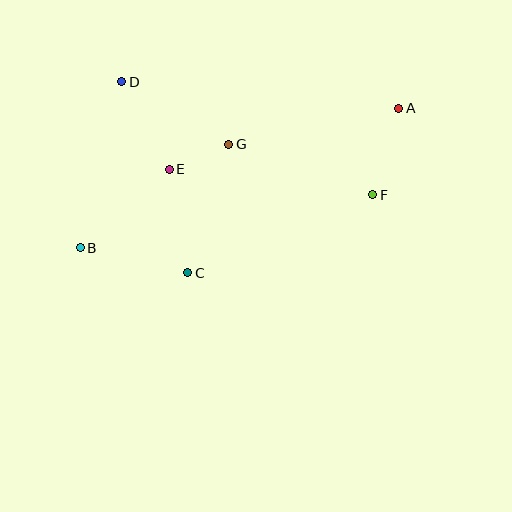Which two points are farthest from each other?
Points A and B are farthest from each other.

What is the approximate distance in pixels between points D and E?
The distance between D and E is approximately 100 pixels.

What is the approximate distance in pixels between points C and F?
The distance between C and F is approximately 201 pixels.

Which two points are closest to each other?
Points E and G are closest to each other.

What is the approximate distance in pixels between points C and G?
The distance between C and G is approximately 135 pixels.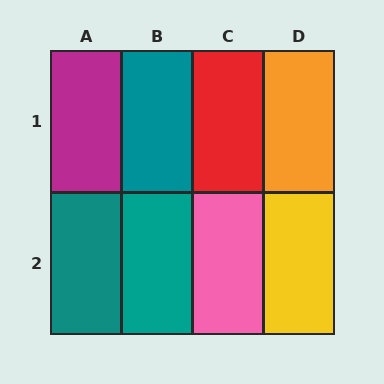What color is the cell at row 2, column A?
Teal.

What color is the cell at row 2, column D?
Yellow.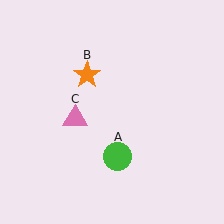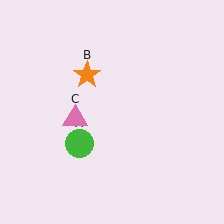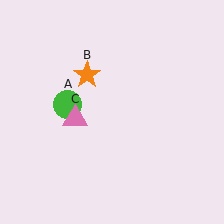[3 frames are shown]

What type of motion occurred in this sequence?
The green circle (object A) rotated clockwise around the center of the scene.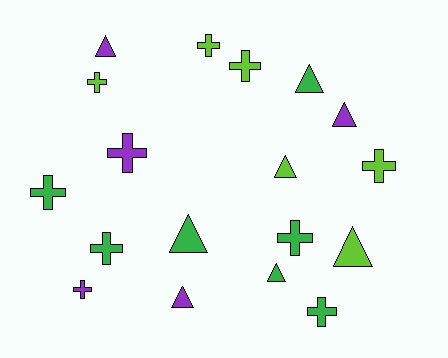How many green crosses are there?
There are 4 green crosses.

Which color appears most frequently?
Green, with 7 objects.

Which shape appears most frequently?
Cross, with 10 objects.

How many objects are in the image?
There are 18 objects.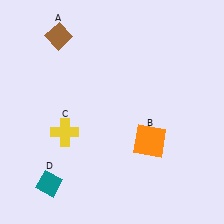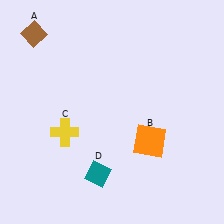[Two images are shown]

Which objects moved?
The objects that moved are: the brown diamond (A), the teal diamond (D).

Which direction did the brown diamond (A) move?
The brown diamond (A) moved left.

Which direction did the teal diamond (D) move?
The teal diamond (D) moved right.